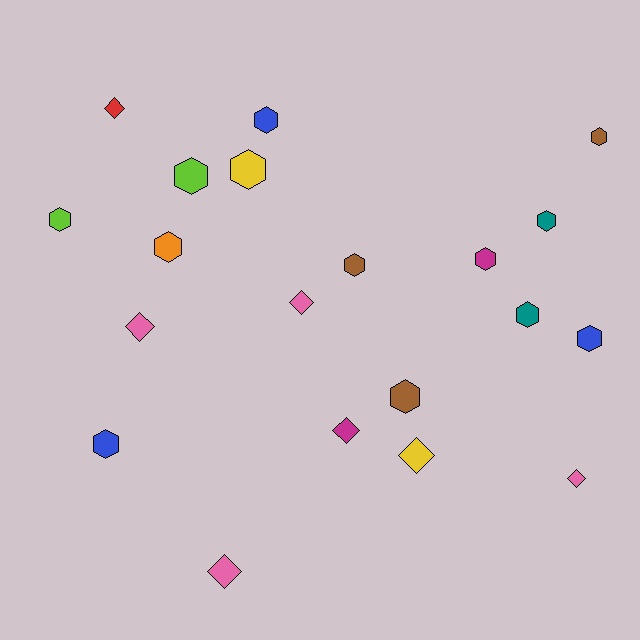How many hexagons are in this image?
There are 13 hexagons.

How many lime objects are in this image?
There are 2 lime objects.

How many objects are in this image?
There are 20 objects.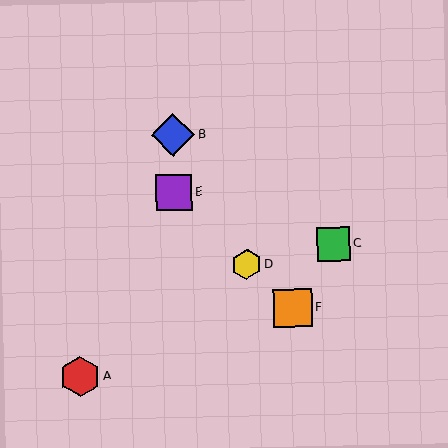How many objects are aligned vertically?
2 objects (B, E) are aligned vertically.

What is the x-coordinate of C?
Object C is at x≈334.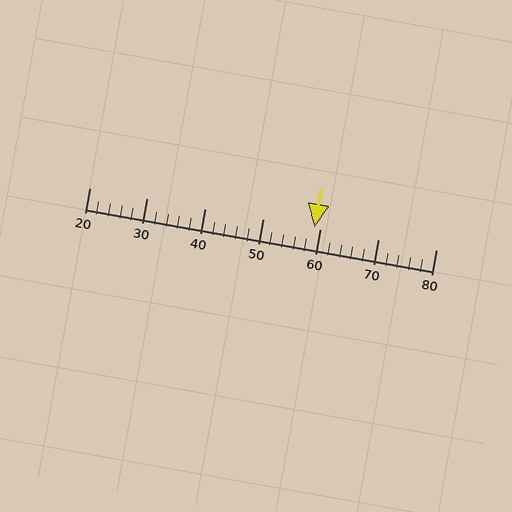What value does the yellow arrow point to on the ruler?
The yellow arrow points to approximately 59.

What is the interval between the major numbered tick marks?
The major tick marks are spaced 10 units apart.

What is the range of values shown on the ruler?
The ruler shows values from 20 to 80.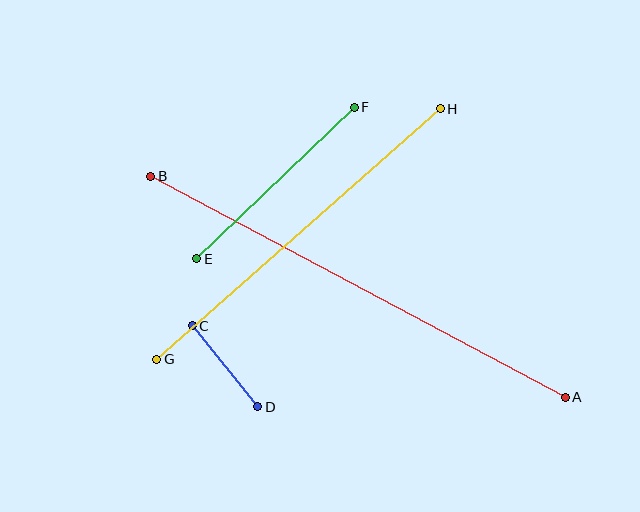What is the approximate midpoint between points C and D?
The midpoint is at approximately (225, 366) pixels.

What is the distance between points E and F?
The distance is approximately 218 pixels.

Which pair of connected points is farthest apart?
Points A and B are farthest apart.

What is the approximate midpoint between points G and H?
The midpoint is at approximately (298, 234) pixels.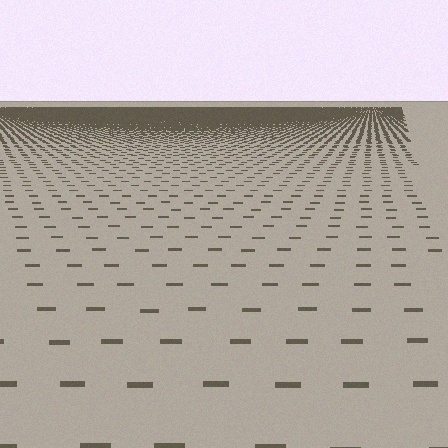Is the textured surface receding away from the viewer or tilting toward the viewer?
The surface is receding away from the viewer. Texture elements get smaller and denser toward the top.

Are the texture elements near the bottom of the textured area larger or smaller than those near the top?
Larger. Near the bottom, elements are closer to the viewer and appear at a bigger on-screen size.